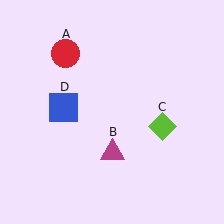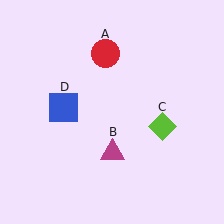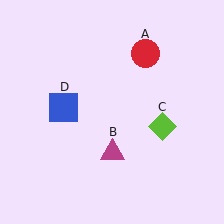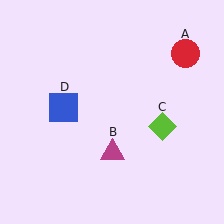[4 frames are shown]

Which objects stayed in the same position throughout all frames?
Magenta triangle (object B) and lime diamond (object C) and blue square (object D) remained stationary.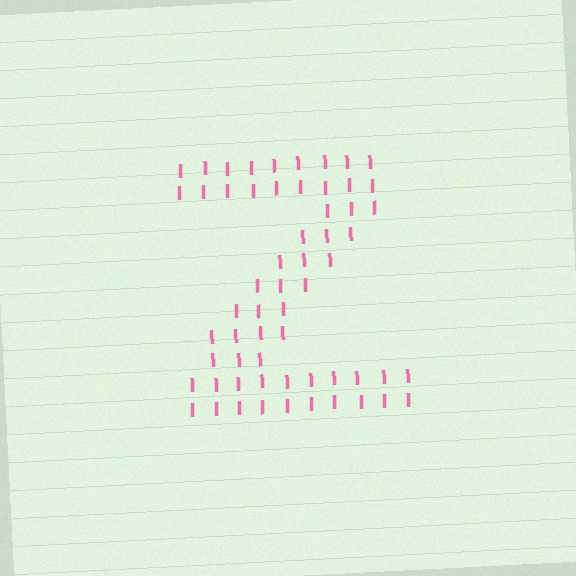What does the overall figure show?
The overall figure shows the letter Z.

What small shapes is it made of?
It is made of small letter I's.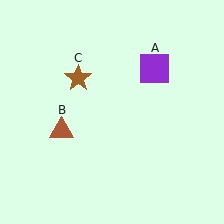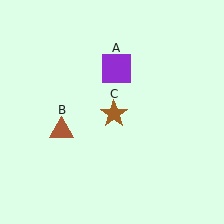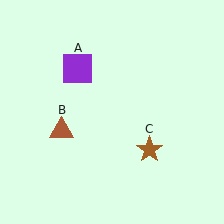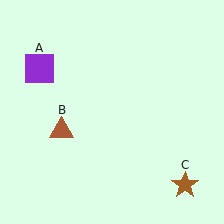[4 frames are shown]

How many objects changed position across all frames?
2 objects changed position: purple square (object A), brown star (object C).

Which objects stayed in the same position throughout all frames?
Brown triangle (object B) remained stationary.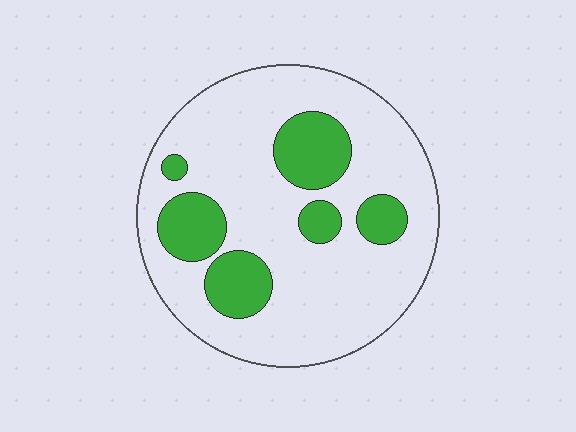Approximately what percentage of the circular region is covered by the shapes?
Approximately 25%.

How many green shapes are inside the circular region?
6.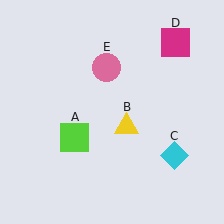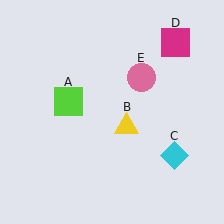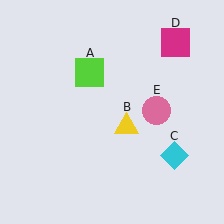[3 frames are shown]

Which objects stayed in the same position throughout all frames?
Yellow triangle (object B) and cyan diamond (object C) and magenta square (object D) remained stationary.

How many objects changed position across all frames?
2 objects changed position: lime square (object A), pink circle (object E).